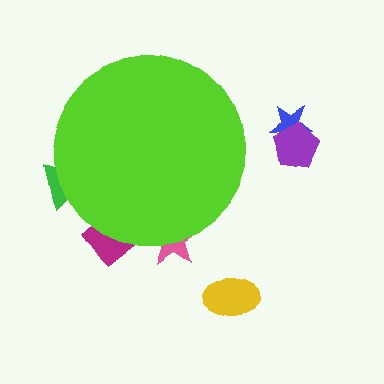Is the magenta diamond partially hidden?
Yes, the magenta diamond is partially hidden behind the lime circle.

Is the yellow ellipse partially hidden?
No, the yellow ellipse is fully visible.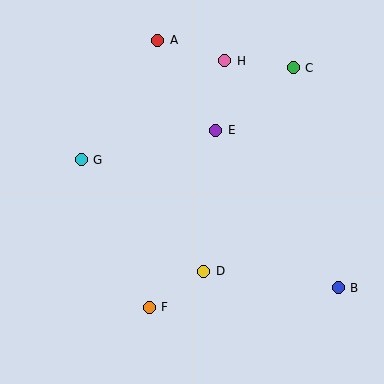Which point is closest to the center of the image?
Point E at (216, 130) is closest to the center.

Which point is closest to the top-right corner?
Point C is closest to the top-right corner.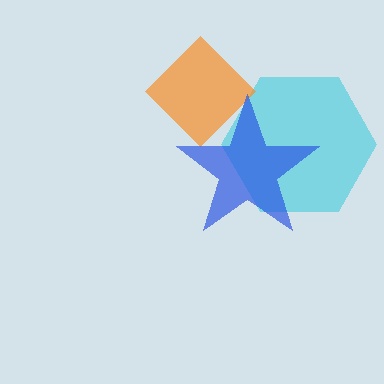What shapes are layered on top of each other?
The layered shapes are: a cyan hexagon, an orange diamond, a blue star.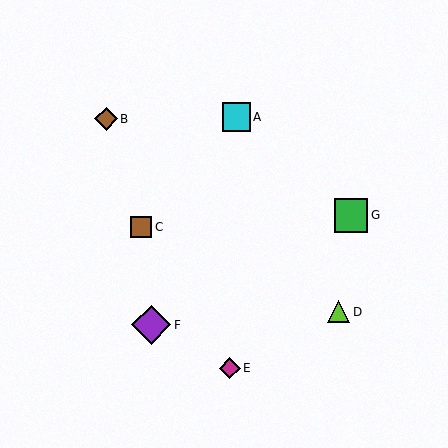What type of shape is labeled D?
Shape D is a lime triangle.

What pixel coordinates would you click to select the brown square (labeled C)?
Click at (141, 227) to select the brown square C.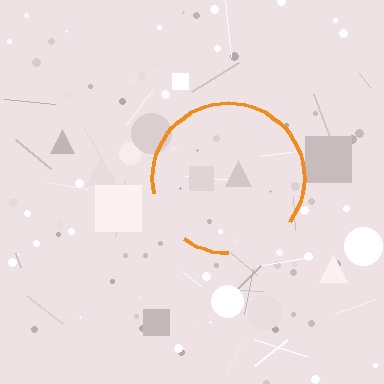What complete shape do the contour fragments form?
The contour fragments form a circle.